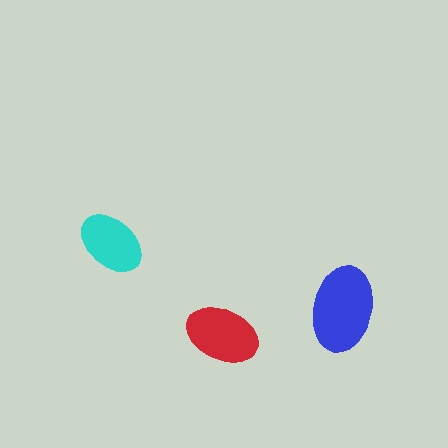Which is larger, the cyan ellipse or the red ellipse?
The red one.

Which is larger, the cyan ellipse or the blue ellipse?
The blue one.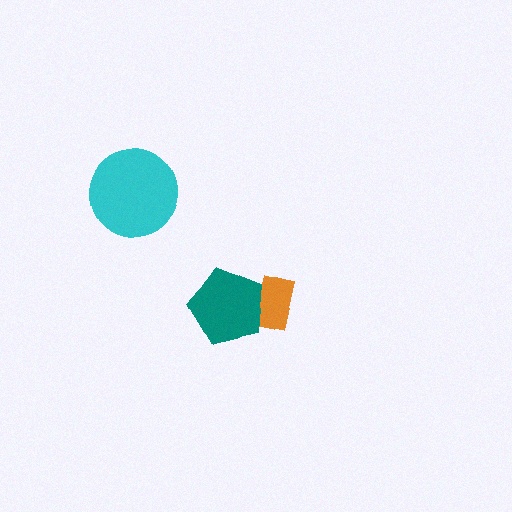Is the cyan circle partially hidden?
No, no other shape covers it.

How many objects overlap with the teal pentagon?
1 object overlaps with the teal pentagon.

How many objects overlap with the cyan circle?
0 objects overlap with the cyan circle.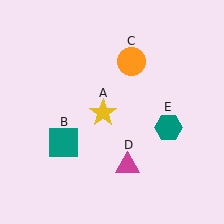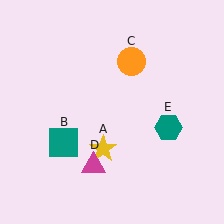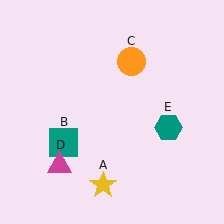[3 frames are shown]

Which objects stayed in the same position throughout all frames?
Teal square (object B) and orange circle (object C) and teal hexagon (object E) remained stationary.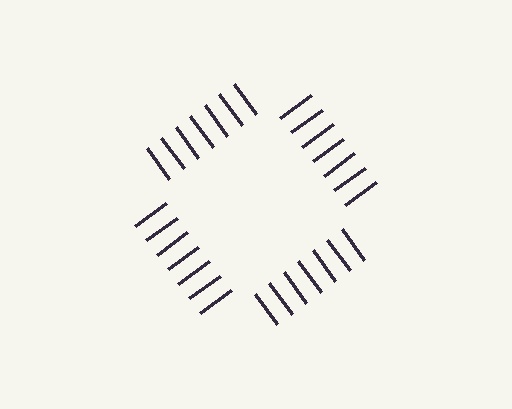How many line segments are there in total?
28 — 7 along each of the 4 edges.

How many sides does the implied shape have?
4 sides — the line-ends trace a square.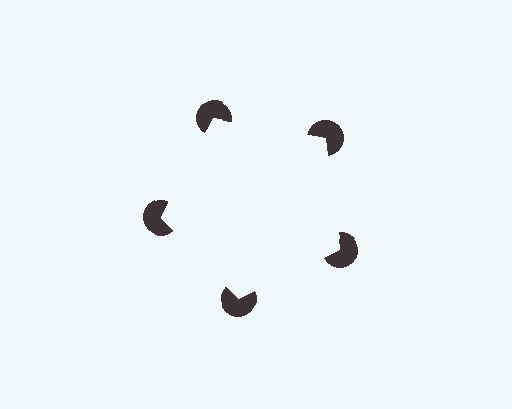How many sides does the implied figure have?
5 sides.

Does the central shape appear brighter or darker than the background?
It typically appears slightly brighter than the background, even though no actual brightness change is drawn.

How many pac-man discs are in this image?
There are 5 — one at each vertex of the illusory pentagon.